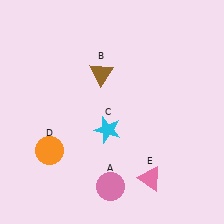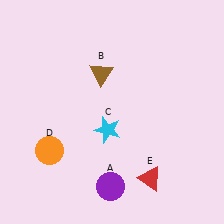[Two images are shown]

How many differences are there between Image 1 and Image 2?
There are 2 differences between the two images.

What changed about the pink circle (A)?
In Image 1, A is pink. In Image 2, it changed to purple.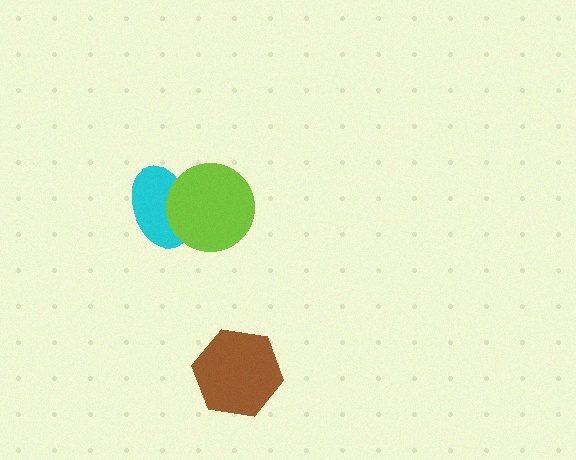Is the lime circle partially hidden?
No, no other shape covers it.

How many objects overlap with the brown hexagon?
0 objects overlap with the brown hexagon.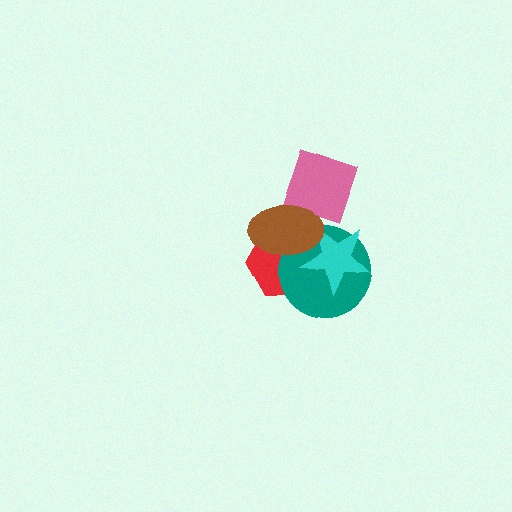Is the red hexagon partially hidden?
Yes, it is partially covered by another shape.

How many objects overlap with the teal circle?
3 objects overlap with the teal circle.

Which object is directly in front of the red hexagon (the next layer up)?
The teal circle is directly in front of the red hexagon.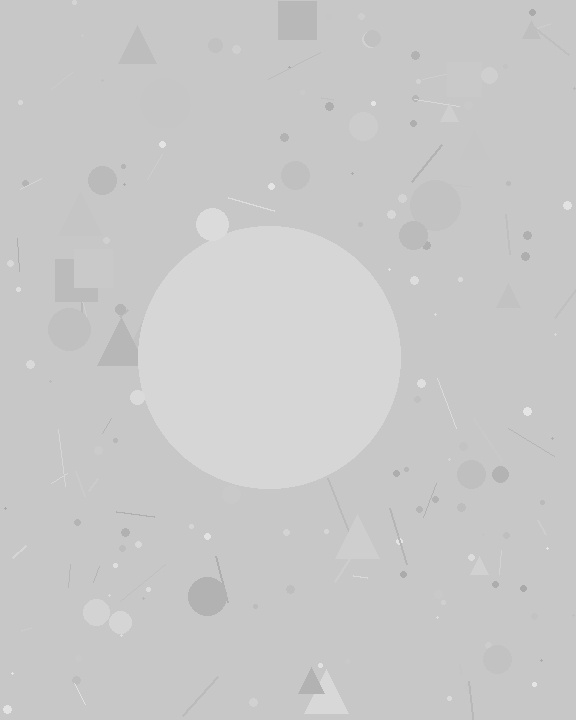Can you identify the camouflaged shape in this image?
The camouflaged shape is a circle.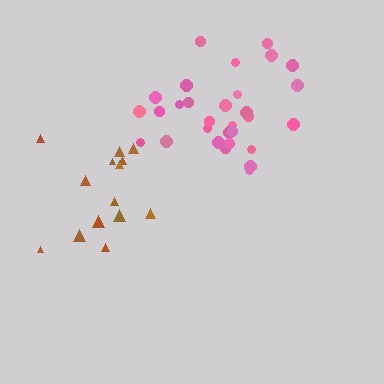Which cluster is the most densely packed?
Pink.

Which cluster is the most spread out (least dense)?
Brown.